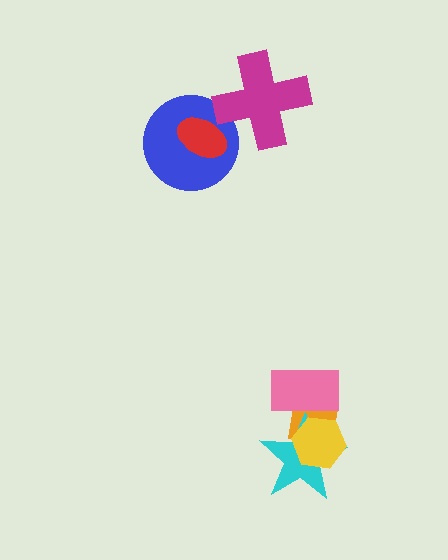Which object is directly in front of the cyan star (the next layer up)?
The yellow hexagon is directly in front of the cyan star.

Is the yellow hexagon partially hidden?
Yes, it is partially covered by another shape.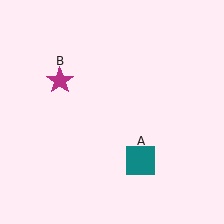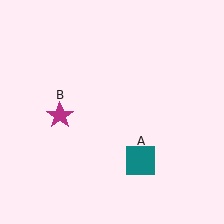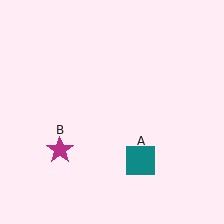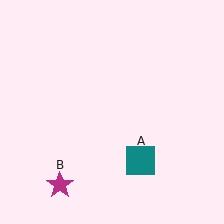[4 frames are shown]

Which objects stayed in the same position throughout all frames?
Teal square (object A) remained stationary.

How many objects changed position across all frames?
1 object changed position: magenta star (object B).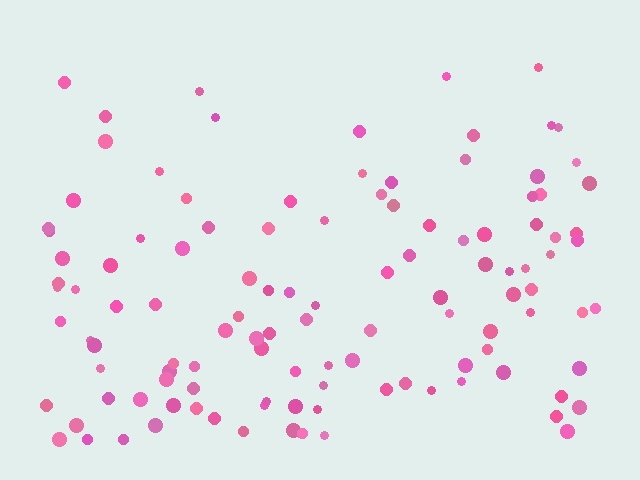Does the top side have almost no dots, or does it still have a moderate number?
Still a moderate number, just noticeably fewer than the bottom.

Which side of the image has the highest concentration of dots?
The bottom.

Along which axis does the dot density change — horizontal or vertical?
Vertical.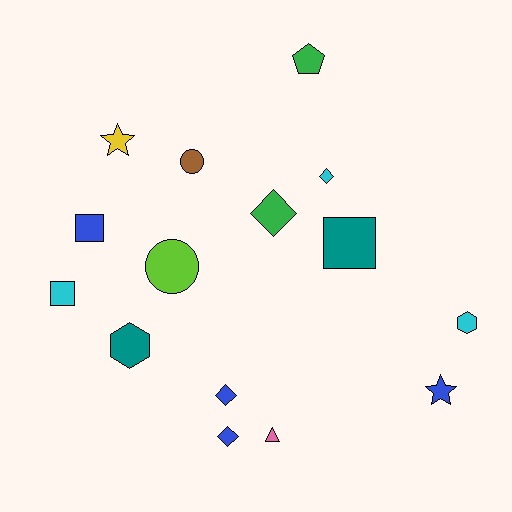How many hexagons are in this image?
There are 2 hexagons.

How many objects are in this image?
There are 15 objects.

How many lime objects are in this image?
There is 1 lime object.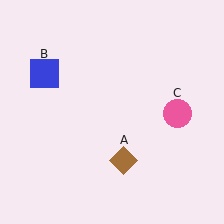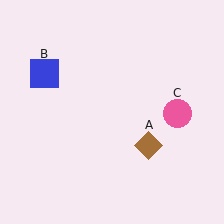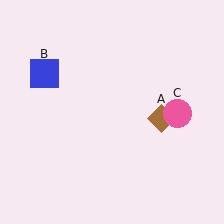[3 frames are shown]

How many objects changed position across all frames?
1 object changed position: brown diamond (object A).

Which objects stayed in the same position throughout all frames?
Blue square (object B) and pink circle (object C) remained stationary.